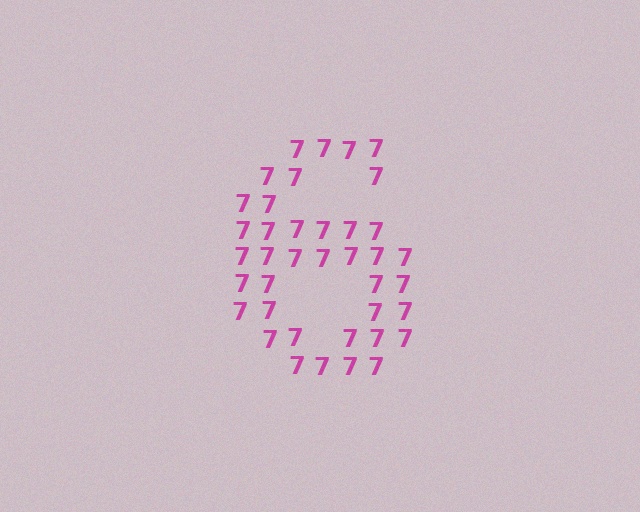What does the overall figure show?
The overall figure shows the digit 6.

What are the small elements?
The small elements are digit 7's.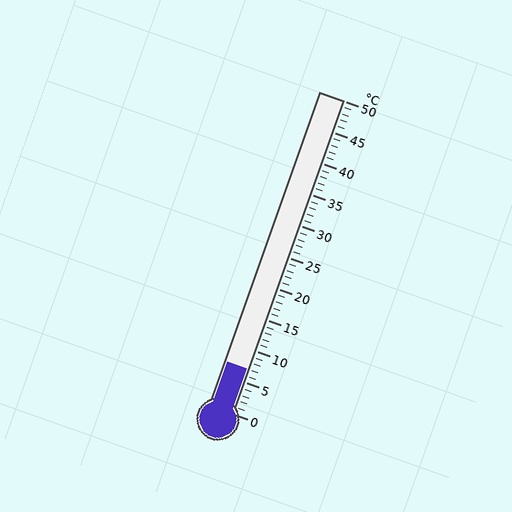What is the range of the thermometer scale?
The thermometer scale ranges from 0°C to 50°C.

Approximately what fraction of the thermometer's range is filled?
The thermometer is filled to approximately 15% of its range.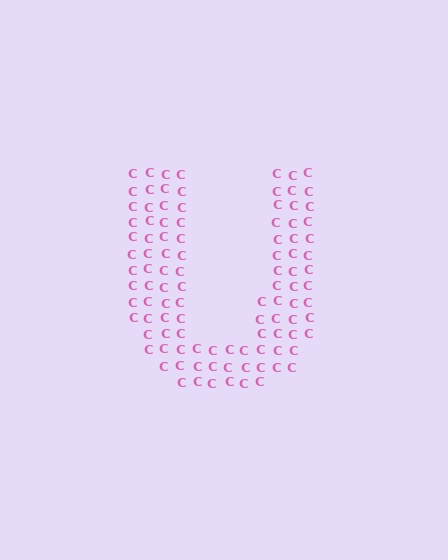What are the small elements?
The small elements are letter C's.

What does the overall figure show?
The overall figure shows the letter U.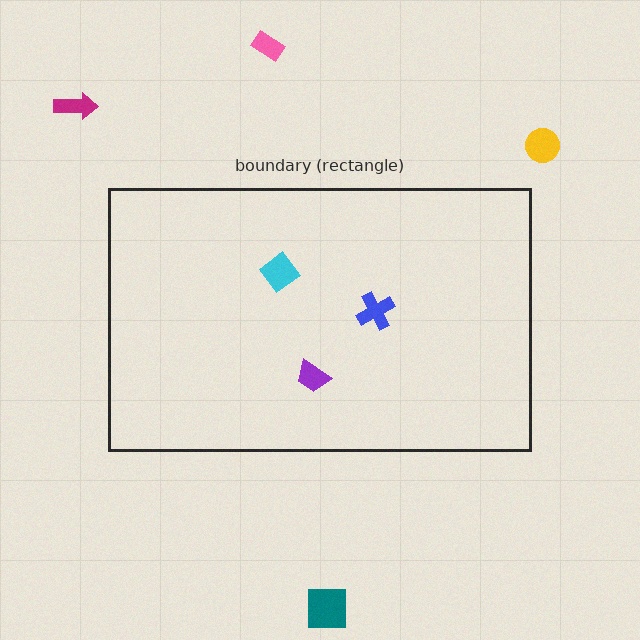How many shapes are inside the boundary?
3 inside, 4 outside.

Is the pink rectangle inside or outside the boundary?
Outside.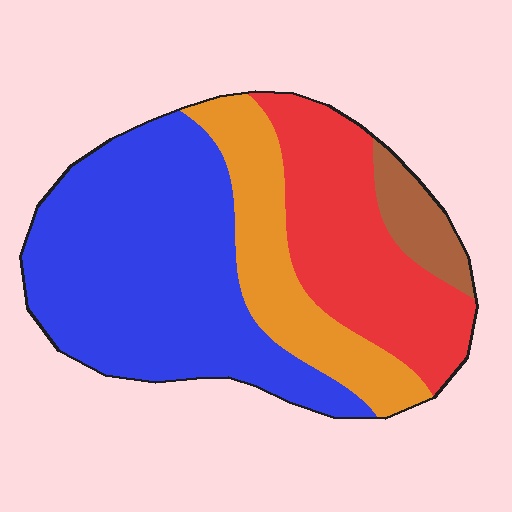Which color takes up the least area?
Brown, at roughly 5%.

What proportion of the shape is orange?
Orange covers about 20% of the shape.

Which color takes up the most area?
Blue, at roughly 50%.